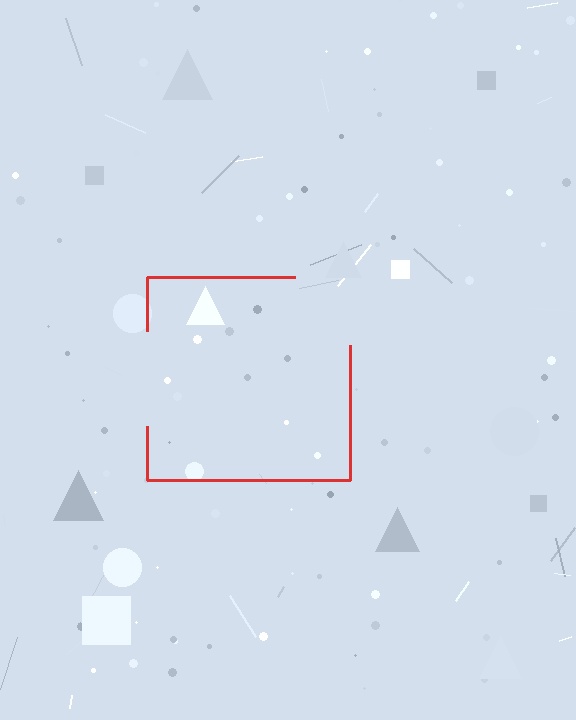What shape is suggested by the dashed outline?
The dashed outline suggests a square.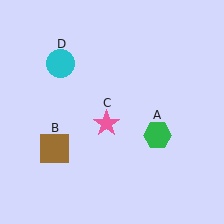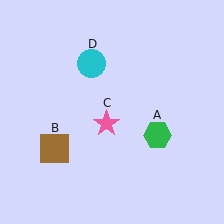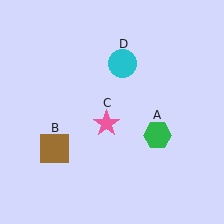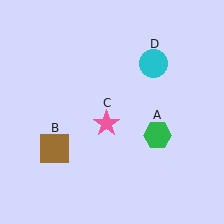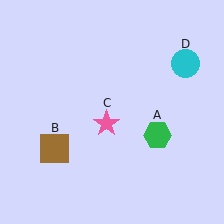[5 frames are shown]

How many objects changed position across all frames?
1 object changed position: cyan circle (object D).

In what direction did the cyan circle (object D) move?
The cyan circle (object D) moved right.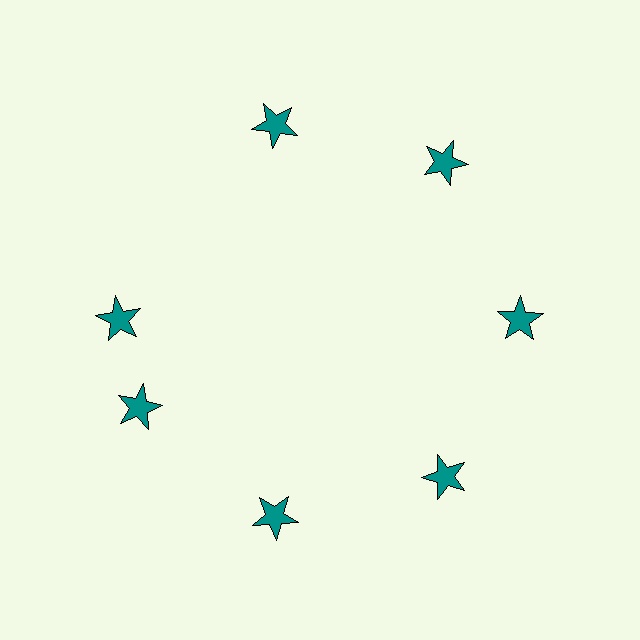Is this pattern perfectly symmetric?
No. The 7 teal stars are arranged in a ring, but one element near the 10 o'clock position is rotated out of alignment along the ring, breaking the 7-fold rotational symmetry.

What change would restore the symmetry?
The symmetry would be restored by rotating it back into even spacing with its neighbors so that all 7 stars sit at equal angles and equal distance from the center.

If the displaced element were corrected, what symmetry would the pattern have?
It would have 7-fold rotational symmetry — the pattern would map onto itself every 51 degrees.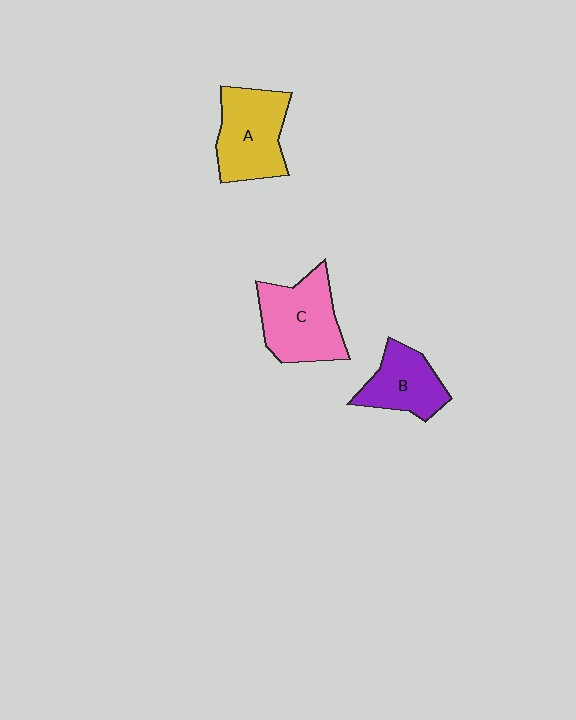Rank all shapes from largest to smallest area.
From largest to smallest: C (pink), A (yellow), B (purple).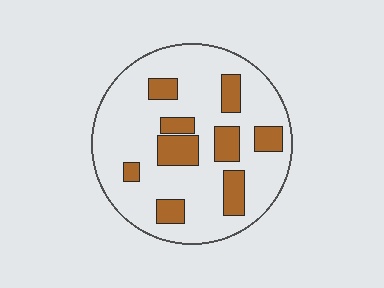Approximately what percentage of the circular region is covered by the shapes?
Approximately 20%.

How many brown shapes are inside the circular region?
9.